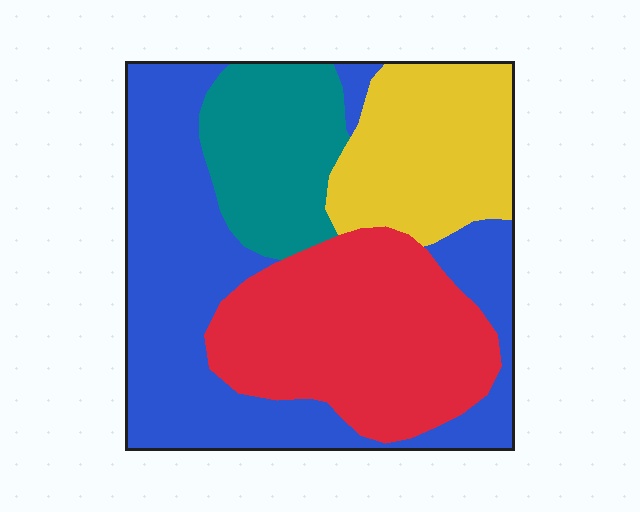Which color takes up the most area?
Blue, at roughly 40%.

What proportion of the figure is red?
Red covers roughly 30% of the figure.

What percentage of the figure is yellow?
Yellow takes up about one fifth (1/5) of the figure.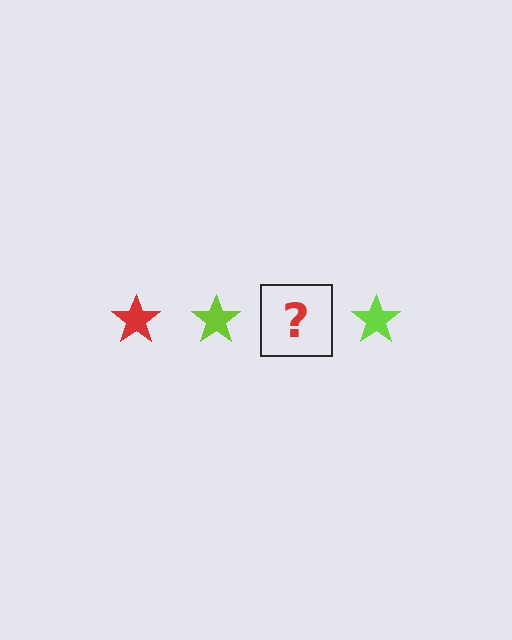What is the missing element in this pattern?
The missing element is a red star.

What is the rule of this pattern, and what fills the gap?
The rule is that the pattern cycles through red, lime stars. The gap should be filled with a red star.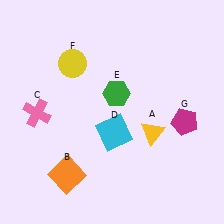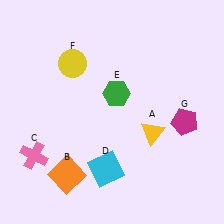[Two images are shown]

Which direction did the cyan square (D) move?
The cyan square (D) moved down.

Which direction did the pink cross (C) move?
The pink cross (C) moved down.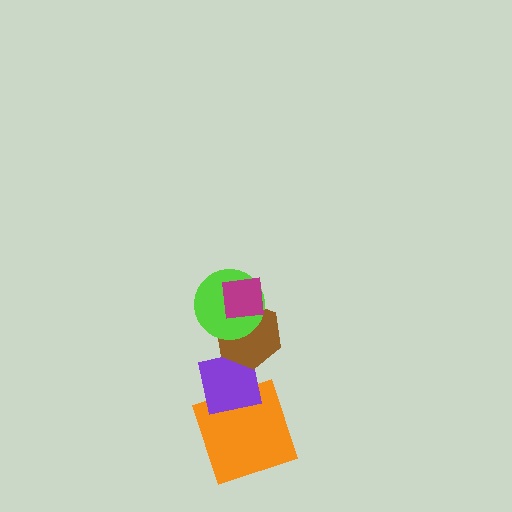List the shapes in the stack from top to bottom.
From top to bottom: the magenta square, the lime circle, the brown hexagon, the purple square, the orange square.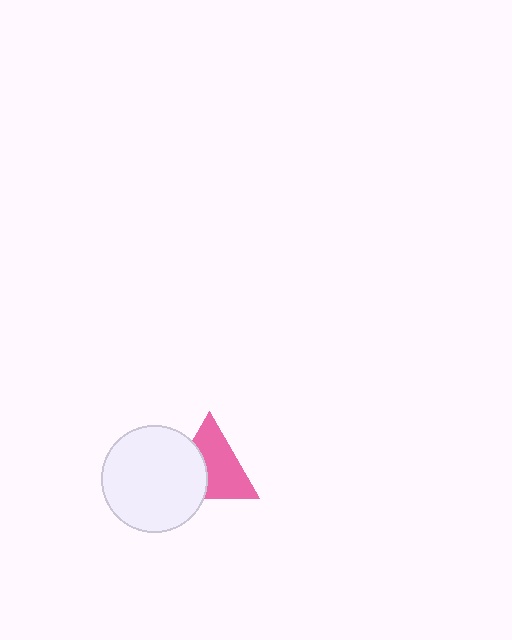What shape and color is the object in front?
The object in front is a white circle.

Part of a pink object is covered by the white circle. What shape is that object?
It is a triangle.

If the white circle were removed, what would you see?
You would see the complete pink triangle.